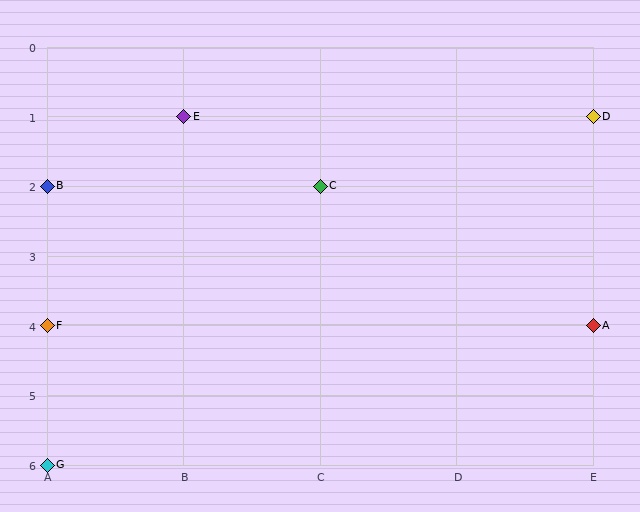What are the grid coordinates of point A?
Point A is at grid coordinates (E, 4).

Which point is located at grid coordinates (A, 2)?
Point B is at (A, 2).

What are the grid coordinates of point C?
Point C is at grid coordinates (C, 2).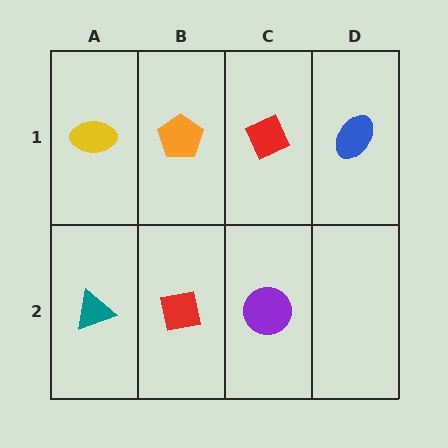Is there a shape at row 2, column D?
No, that cell is empty.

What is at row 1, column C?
A red diamond.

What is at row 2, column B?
A red square.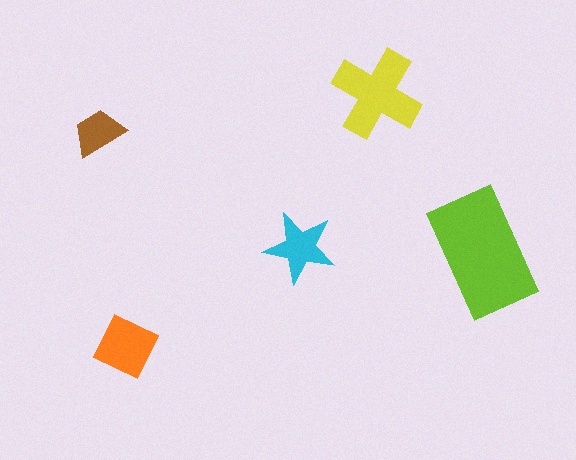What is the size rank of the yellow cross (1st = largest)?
2nd.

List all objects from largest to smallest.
The lime rectangle, the yellow cross, the orange diamond, the cyan star, the brown trapezoid.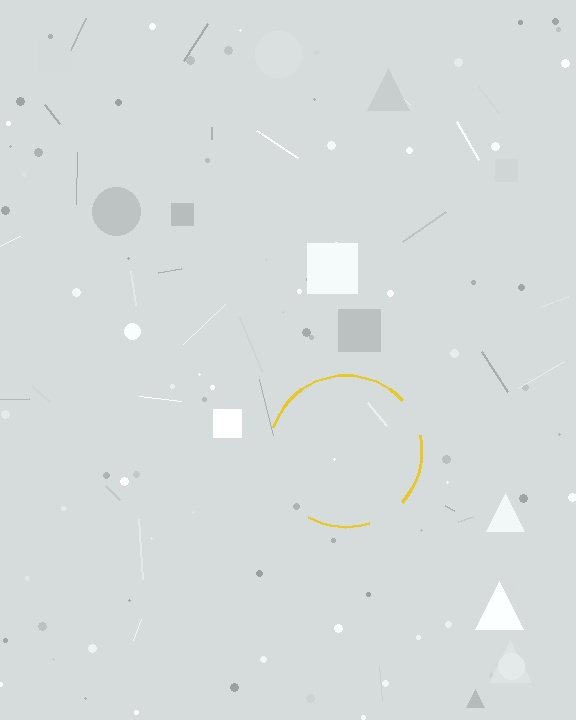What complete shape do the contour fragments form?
The contour fragments form a circle.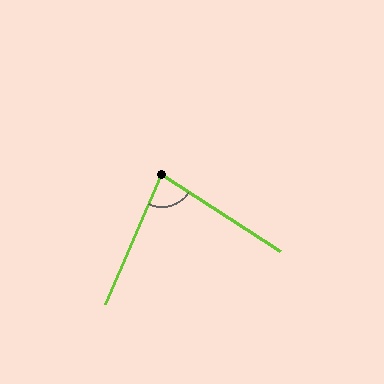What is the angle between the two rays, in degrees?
Approximately 81 degrees.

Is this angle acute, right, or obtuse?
It is acute.